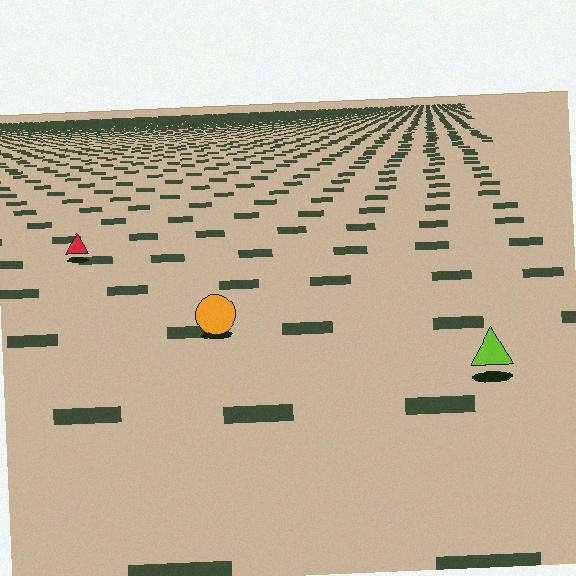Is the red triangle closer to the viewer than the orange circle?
No. The orange circle is closer — you can tell from the texture gradient: the ground texture is coarser near it.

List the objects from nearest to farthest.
From nearest to farthest: the lime triangle, the orange circle, the red triangle.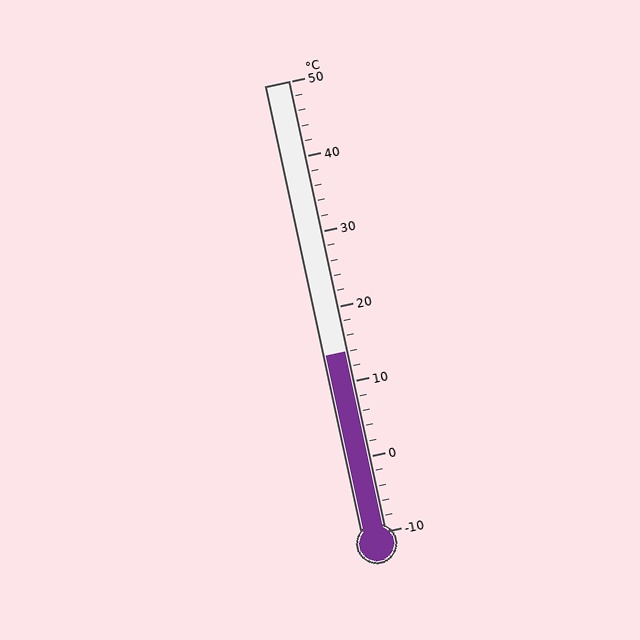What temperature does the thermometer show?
The thermometer shows approximately 14°C.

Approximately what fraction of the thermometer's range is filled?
The thermometer is filled to approximately 40% of its range.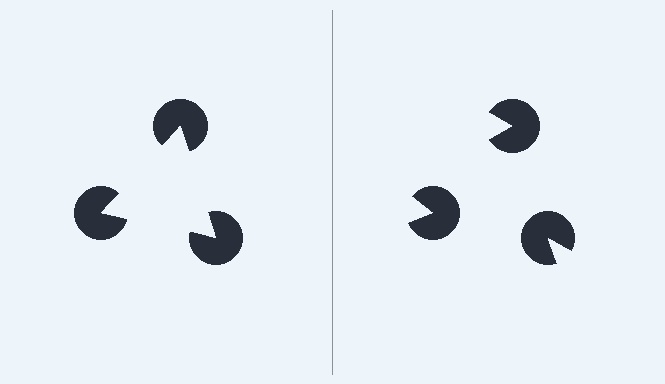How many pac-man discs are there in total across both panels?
6 — 3 on each side.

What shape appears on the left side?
An illusory triangle.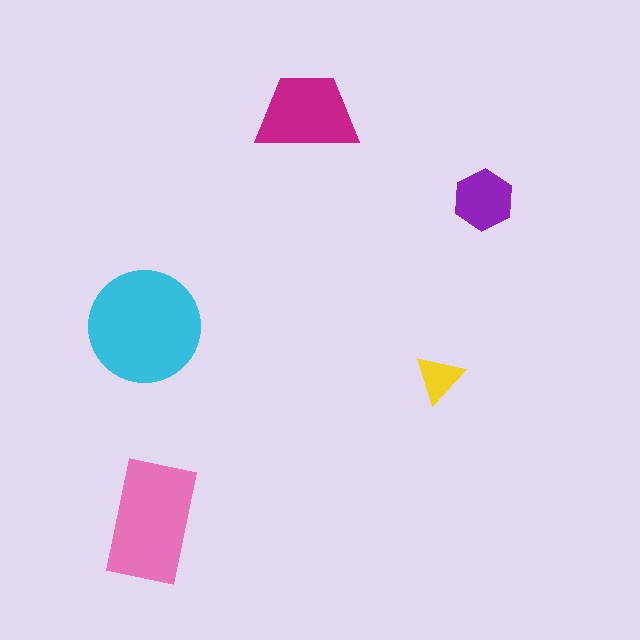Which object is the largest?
The cyan circle.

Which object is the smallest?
The yellow triangle.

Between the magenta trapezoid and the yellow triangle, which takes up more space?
The magenta trapezoid.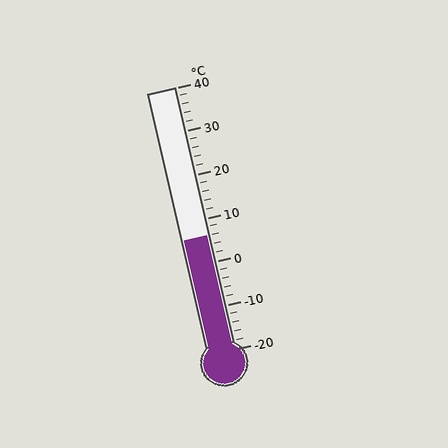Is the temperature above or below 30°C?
The temperature is below 30°C.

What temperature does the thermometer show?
The thermometer shows approximately 6°C.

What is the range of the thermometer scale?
The thermometer scale ranges from -20°C to 40°C.